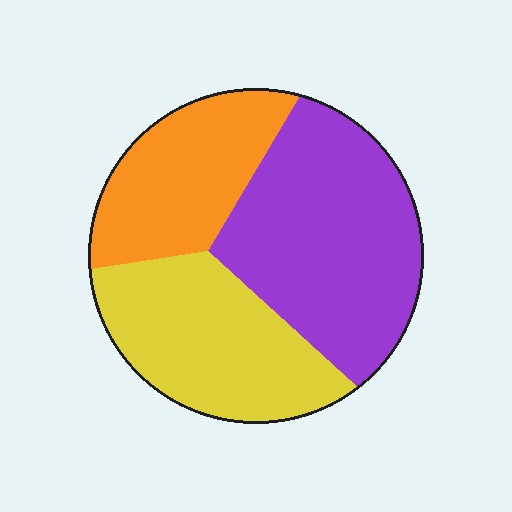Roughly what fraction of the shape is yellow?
Yellow covers roughly 30% of the shape.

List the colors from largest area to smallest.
From largest to smallest: purple, yellow, orange.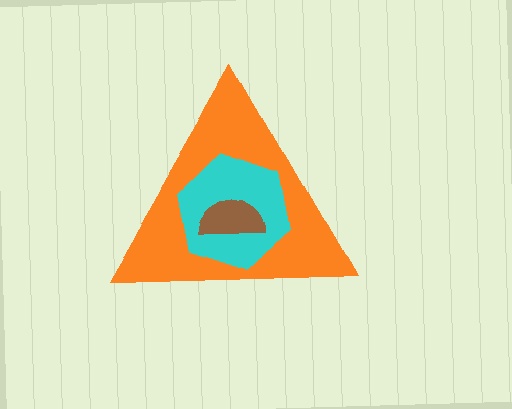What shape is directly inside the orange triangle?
The cyan hexagon.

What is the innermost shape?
The brown semicircle.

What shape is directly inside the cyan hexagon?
The brown semicircle.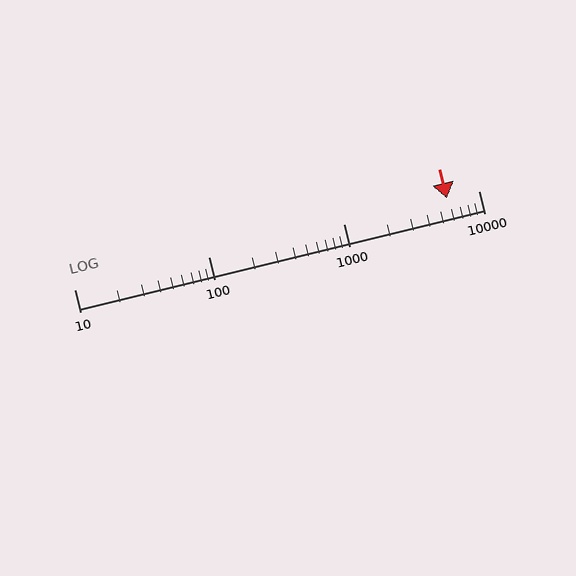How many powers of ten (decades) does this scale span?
The scale spans 3 decades, from 10 to 10000.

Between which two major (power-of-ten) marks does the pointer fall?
The pointer is between 1000 and 10000.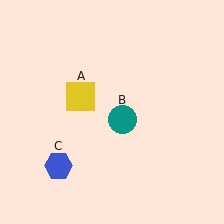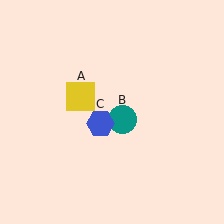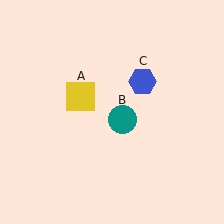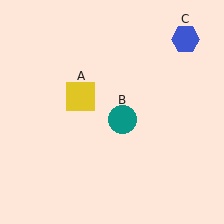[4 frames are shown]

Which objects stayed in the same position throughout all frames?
Yellow square (object A) and teal circle (object B) remained stationary.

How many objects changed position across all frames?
1 object changed position: blue hexagon (object C).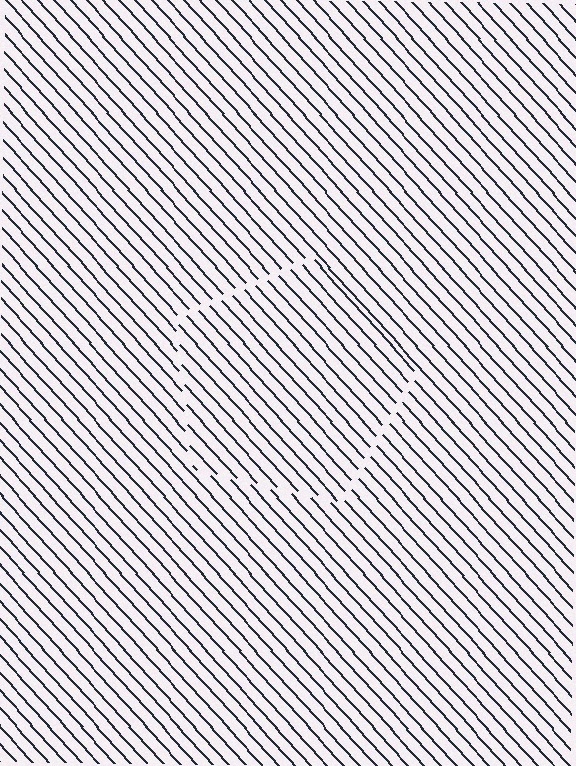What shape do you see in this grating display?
An illusory pentagon. The interior of the shape contains the same grating, shifted by half a period — the contour is defined by the phase discontinuity where line-ends from the inner and outer gratings abut.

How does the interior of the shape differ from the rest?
The interior of the shape contains the same grating, shifted by half a period — the contour is defined by the phase discontinuity where line-ends from the inner and outer gratings abut.